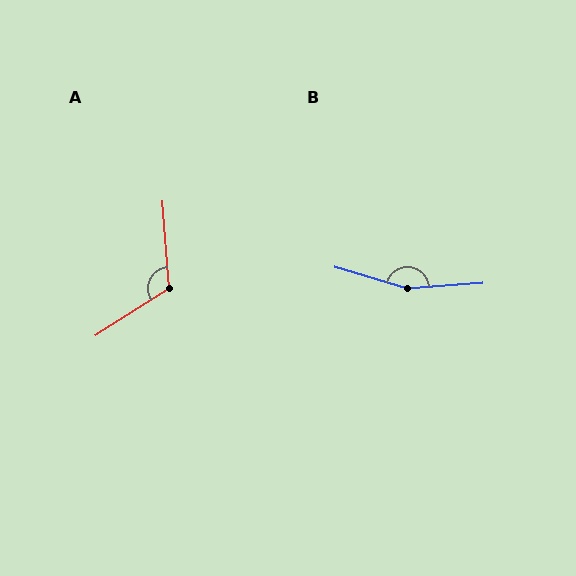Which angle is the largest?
B, at approximately 160 degrees.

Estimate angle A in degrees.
Approximately 118 degrees.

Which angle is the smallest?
A, at approximately 118 degrees.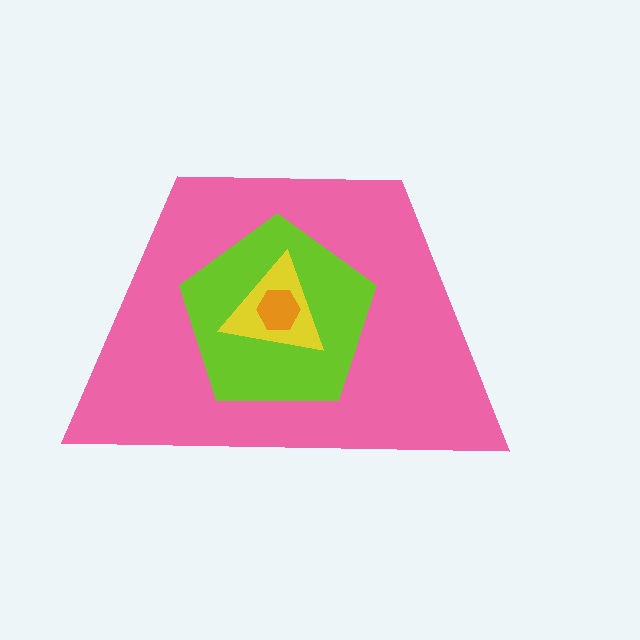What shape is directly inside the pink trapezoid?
The lime pentagon.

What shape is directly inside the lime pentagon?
The yellow triangle.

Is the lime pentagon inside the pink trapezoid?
Yes.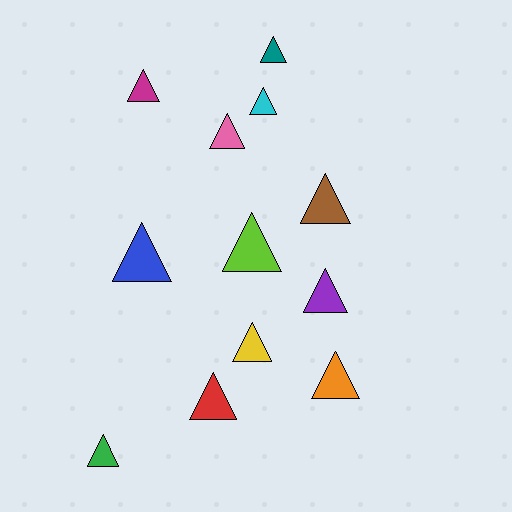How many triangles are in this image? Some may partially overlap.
There are 12 triangles.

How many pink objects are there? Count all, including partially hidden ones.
There is 1 pink object.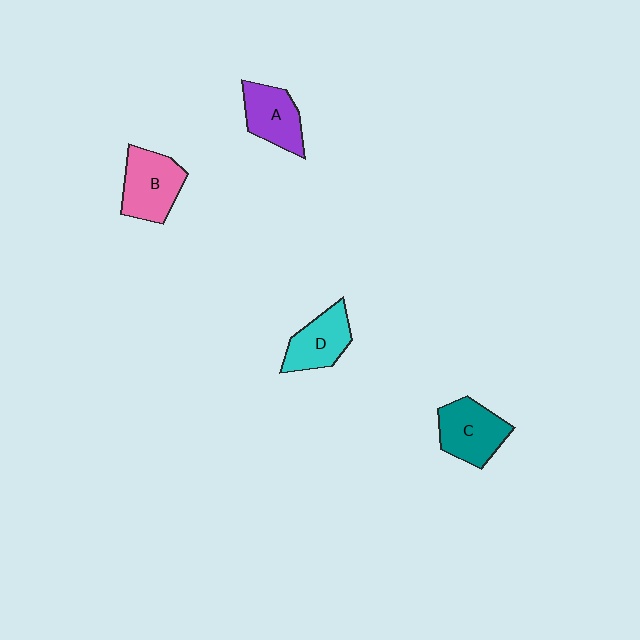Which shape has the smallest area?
Shape D (cyan).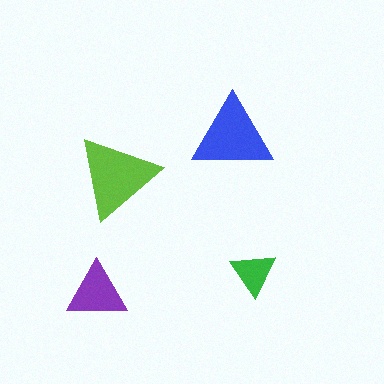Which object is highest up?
The blue triangle is topmost.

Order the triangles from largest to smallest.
the lime one, the blue one, the purple one, the green one.